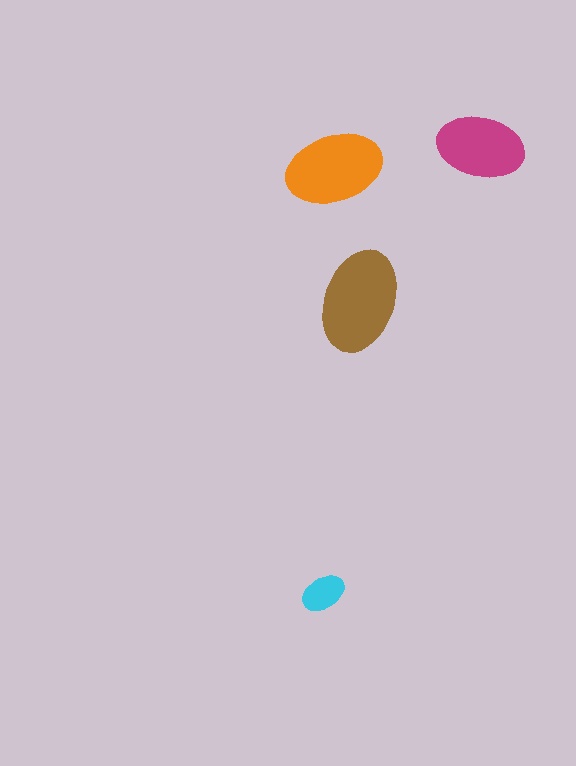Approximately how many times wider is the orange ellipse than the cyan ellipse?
About 2 times wider.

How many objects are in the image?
There are 4 objects in the image.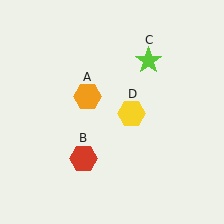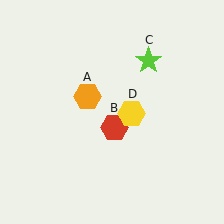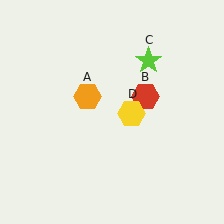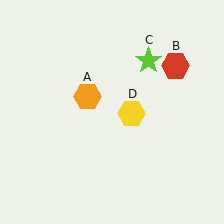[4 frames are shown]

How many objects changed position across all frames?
1 object changed position: red hexagon (object B).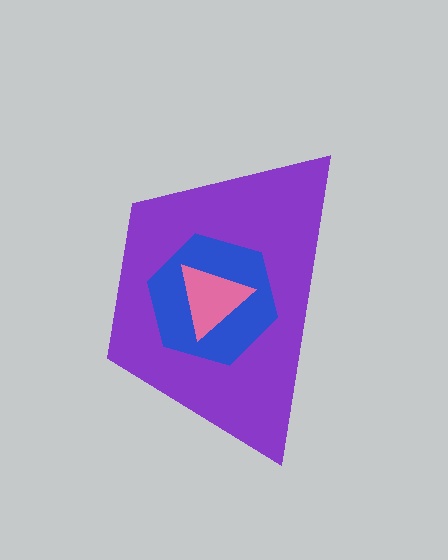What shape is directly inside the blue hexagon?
The pink triangle.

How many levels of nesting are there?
3.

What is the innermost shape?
The pink triangle.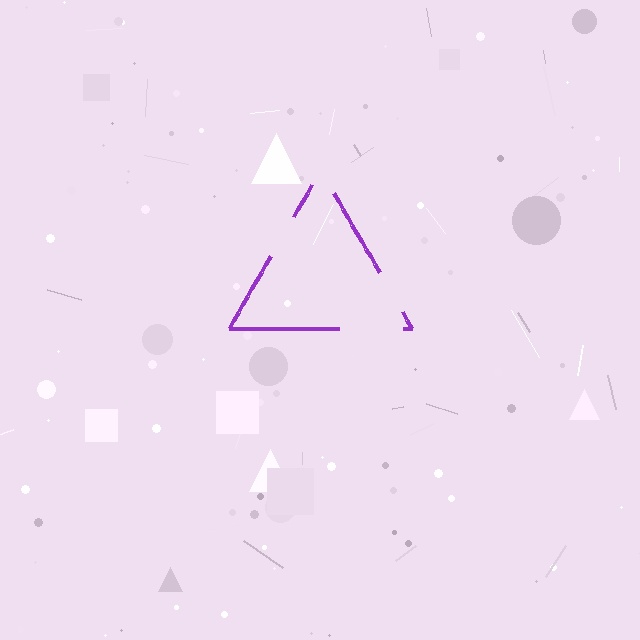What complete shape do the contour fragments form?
The contour fragments form a triangle.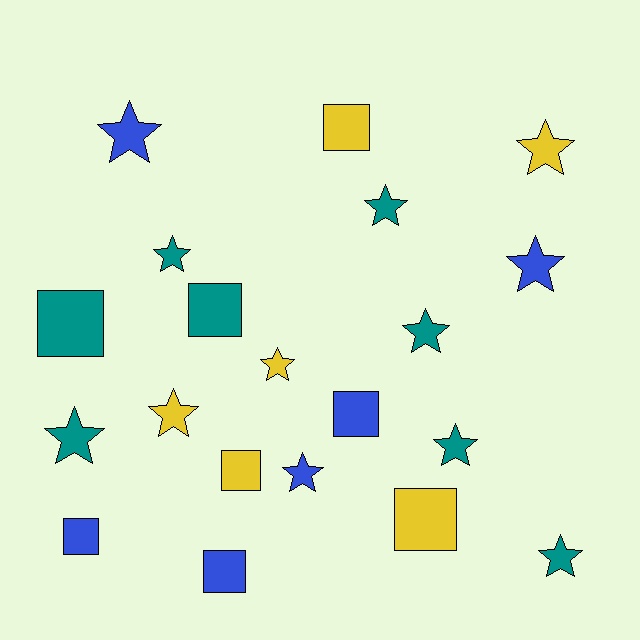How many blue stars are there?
There are 3 blue stars.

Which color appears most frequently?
Teal, with 8 objects.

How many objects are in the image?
There are 20 objects.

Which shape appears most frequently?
Star, with 12 objects.